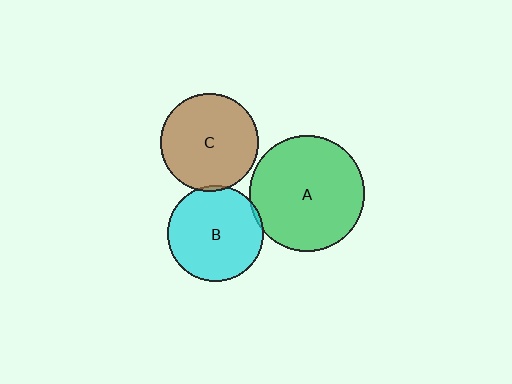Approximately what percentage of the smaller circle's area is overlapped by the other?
Approximately 5%.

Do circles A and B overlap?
Yes.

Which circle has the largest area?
Circle A (green).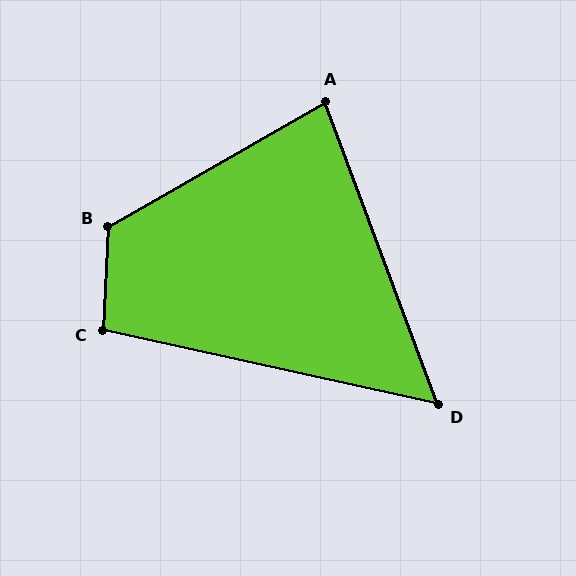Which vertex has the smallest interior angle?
D, at approximately 57 degrees.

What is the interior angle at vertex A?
Approximately 81 degrees (acute).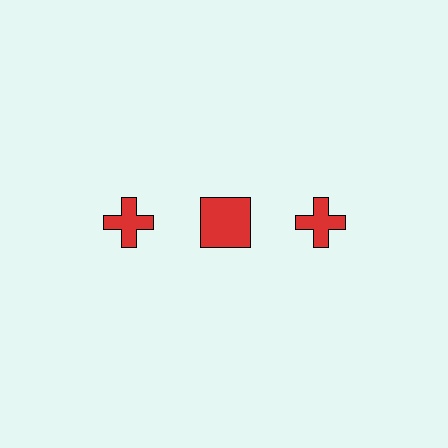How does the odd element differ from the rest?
It has a different shape: square instead of cross.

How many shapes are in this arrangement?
There are 3 shapes arranged in a grid pattern.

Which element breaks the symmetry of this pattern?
The red square in the top row, second from left column breaks the symmetry. All other shapes are red crosses.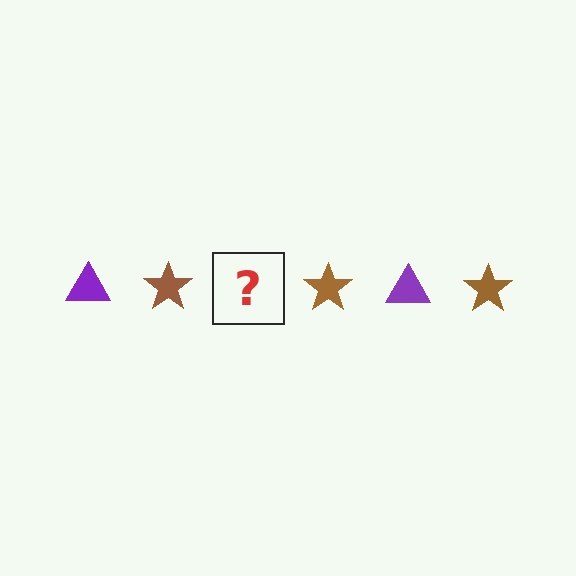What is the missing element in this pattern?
The missing element is a purple triangle.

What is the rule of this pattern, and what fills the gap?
The rule is that the pattern alternates between purple triangle and brown star. The gap should be filled with a purple triangle.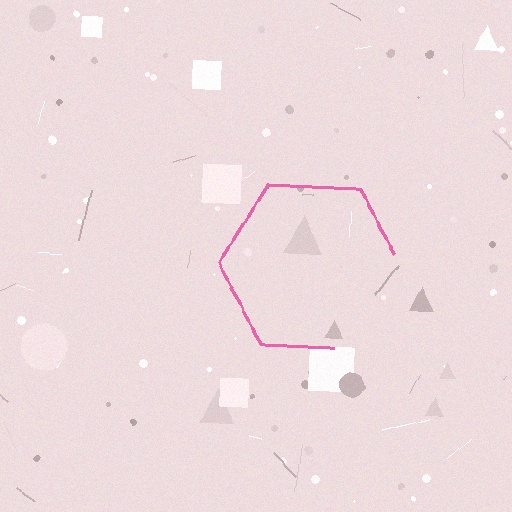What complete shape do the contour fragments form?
The contour fragments form a hexagon.